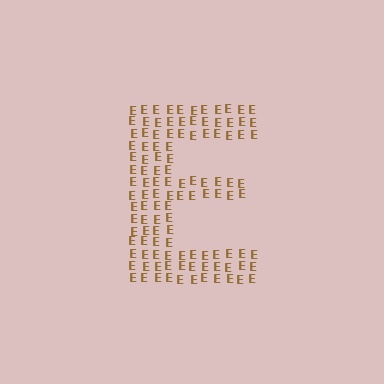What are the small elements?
The small elements are letter E's.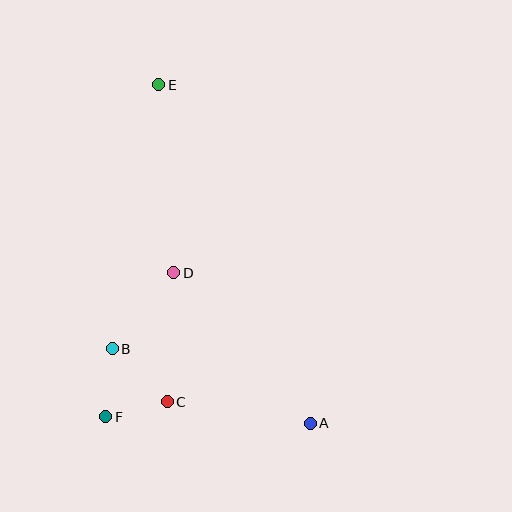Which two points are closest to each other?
Points C and F are closest to each other.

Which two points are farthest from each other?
Points A and E are farthest from each other.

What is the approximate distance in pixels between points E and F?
The distance between E and F is approximately 336 pixels.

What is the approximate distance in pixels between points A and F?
The distance between A and F is approximately 205 pixels.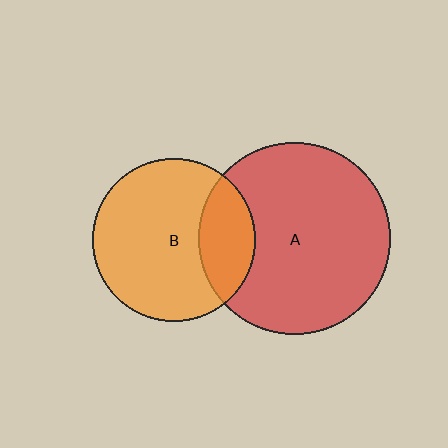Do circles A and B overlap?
Yes.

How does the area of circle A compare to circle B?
Approximately 1.4 times.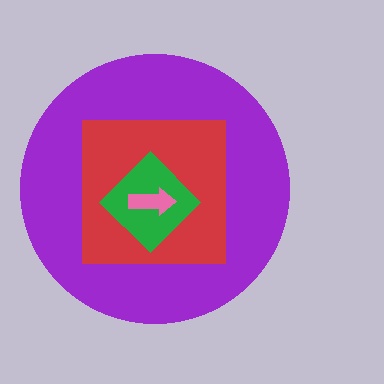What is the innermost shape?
The pink arrow.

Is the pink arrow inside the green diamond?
Yes.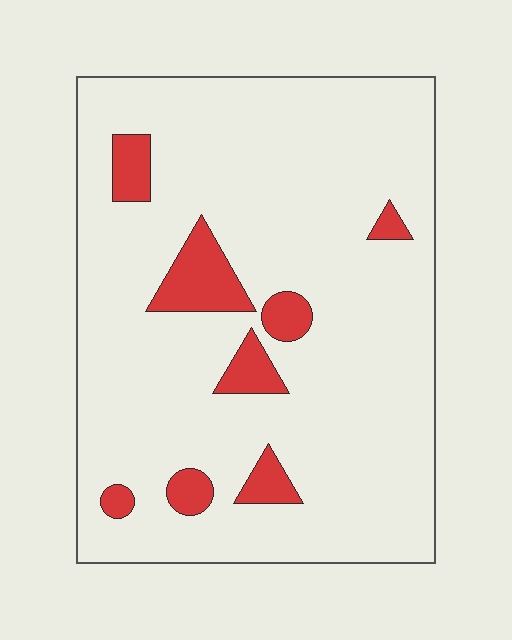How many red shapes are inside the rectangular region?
8.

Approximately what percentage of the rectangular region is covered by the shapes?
Approximately 10%.